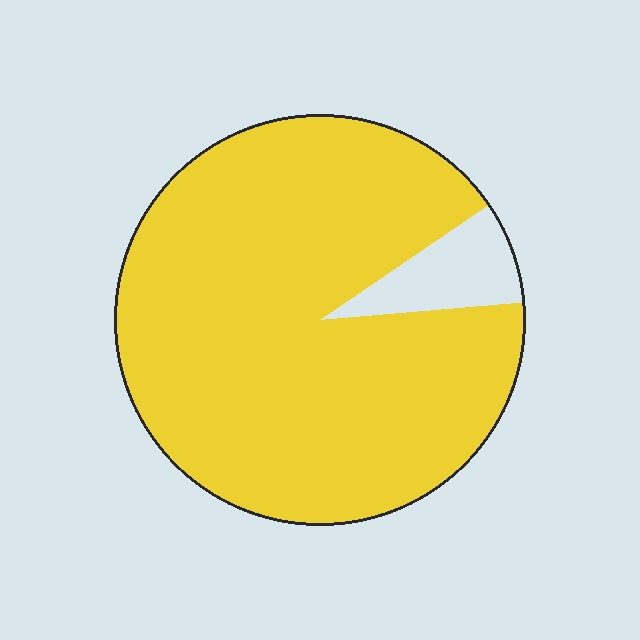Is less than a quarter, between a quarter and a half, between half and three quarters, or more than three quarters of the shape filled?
More than three quarters.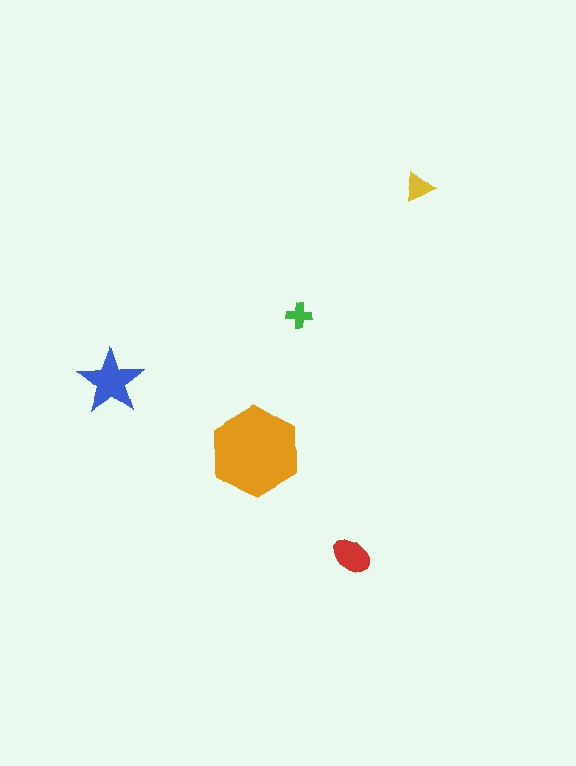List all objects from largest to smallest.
The orange hexagon, the blue star, the red ellipse, the yellow triangle, the green cross.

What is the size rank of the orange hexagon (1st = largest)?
1st.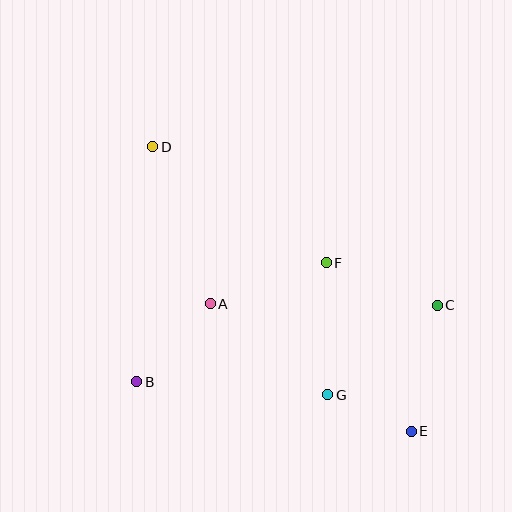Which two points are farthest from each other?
Points D and E are farthest from each other.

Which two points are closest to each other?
Points E and G are closest to each other.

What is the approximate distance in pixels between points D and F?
The distance between D and F is approximately 209 pixels.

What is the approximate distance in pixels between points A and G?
The distance between A and G is approximately 149 pixels.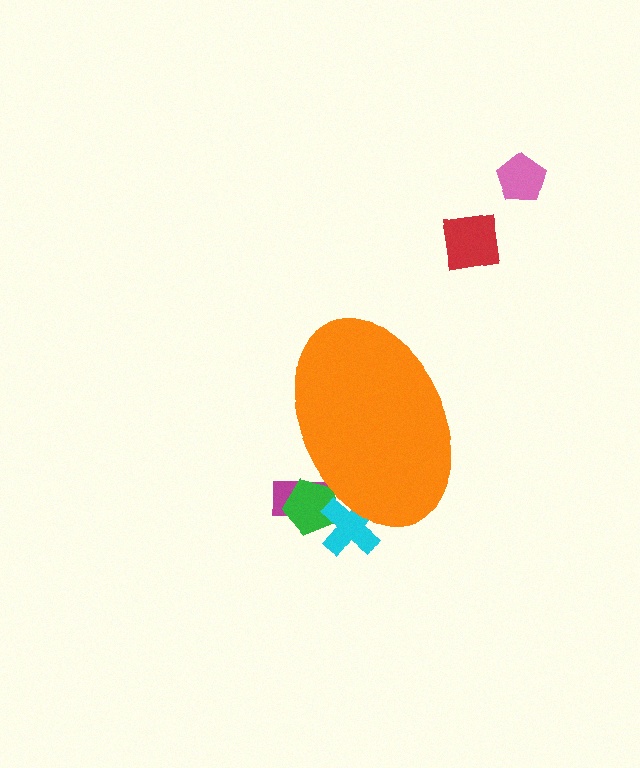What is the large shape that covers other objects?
An orange ellipse.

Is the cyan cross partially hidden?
Yes, the cyan cross is partially hidden behind the orange ellipse.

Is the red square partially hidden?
No, the red square is fully visible.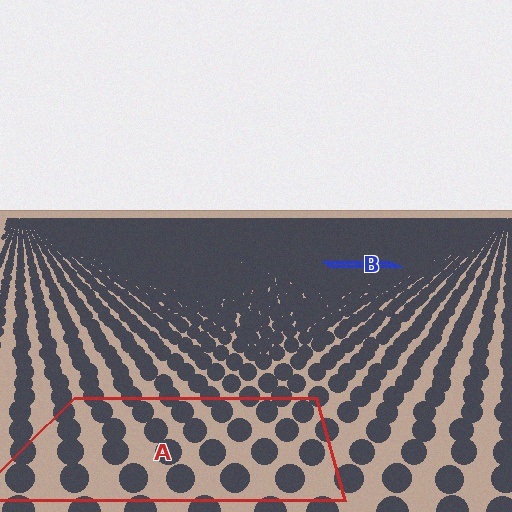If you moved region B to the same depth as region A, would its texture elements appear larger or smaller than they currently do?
They would appear larger. At a closer depth, the same texture elements are projected at a bigger on-screen size.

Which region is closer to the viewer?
Region A is closer. The texture elements there are larger and more spread out.